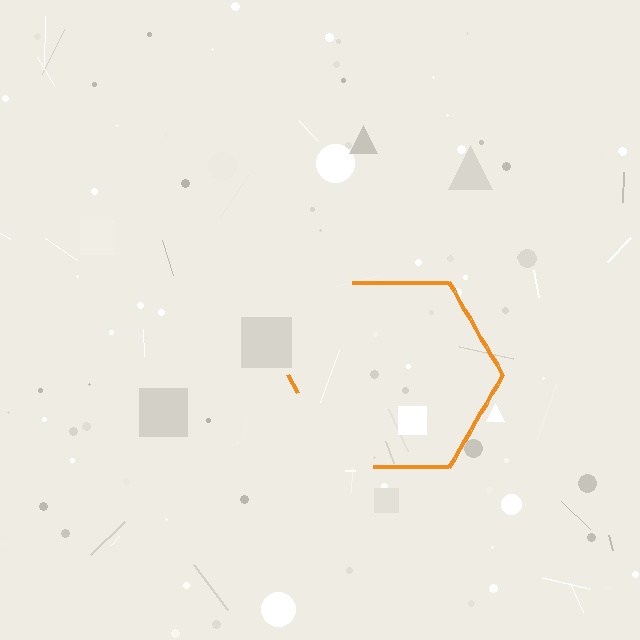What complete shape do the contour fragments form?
The contour fragments form a hexagon.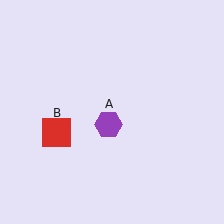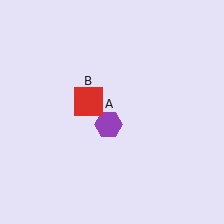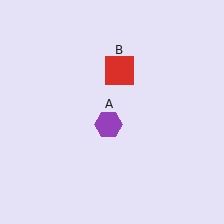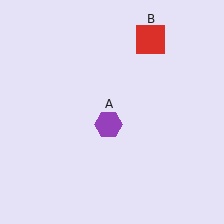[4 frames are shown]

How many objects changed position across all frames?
1 object changed position: red square (object B).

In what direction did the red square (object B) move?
The red square (object B) moved up and to the right.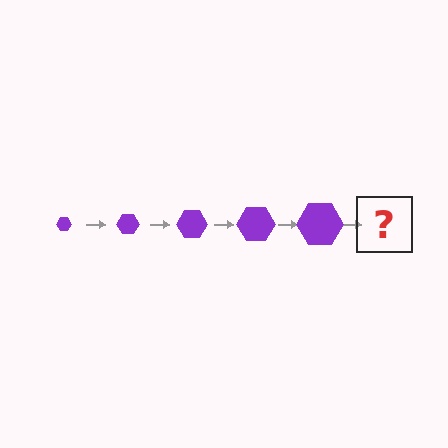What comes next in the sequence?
The next element should be a purple hexagon, larger than the previous one.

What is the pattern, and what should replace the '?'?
The pattern is that the hexagon gets progressively larger each step. The '?' should be a purple hexagon, larger than the previous one.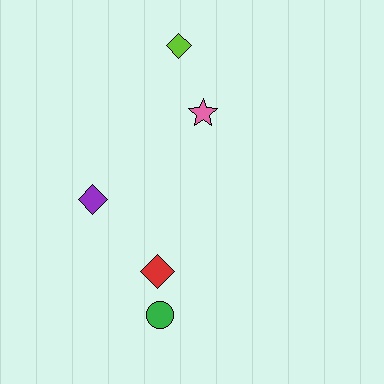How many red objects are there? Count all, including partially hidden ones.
There is 1 red object.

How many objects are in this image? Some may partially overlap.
There are 5 objects.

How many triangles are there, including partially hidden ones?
There are no triangles.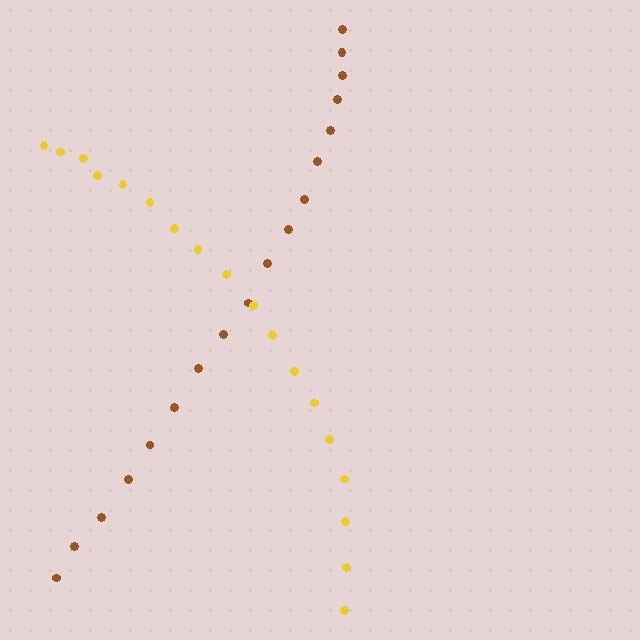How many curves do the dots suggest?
There are 2 distinct paths.